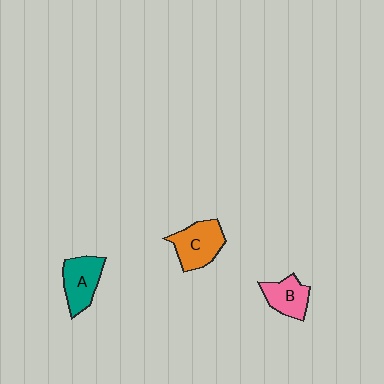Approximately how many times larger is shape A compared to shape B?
Approximately 1.2 times.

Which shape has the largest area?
Shape C (orange).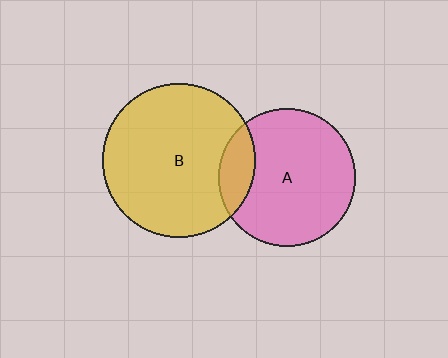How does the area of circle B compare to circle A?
Approximately 1.2 times.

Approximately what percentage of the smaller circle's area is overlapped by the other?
Approximately 15%.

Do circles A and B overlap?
Yes.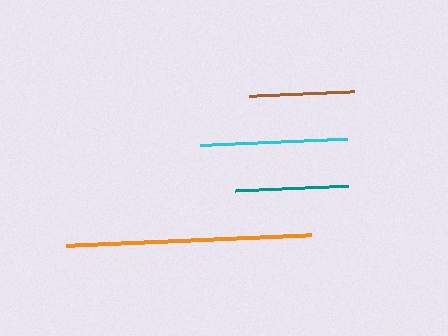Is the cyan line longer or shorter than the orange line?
The orange line is longer than the cyan line.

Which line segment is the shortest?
The brown line is the shortest at approximately 105 pixels.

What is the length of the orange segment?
The orange segment is approximately 245 pixels long.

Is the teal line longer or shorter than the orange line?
The orange line is longer than the teal line.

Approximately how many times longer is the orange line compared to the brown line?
The orange line is approximately 2.3 times the length of the brown line.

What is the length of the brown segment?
The brown segment is approximately 105 pixels long.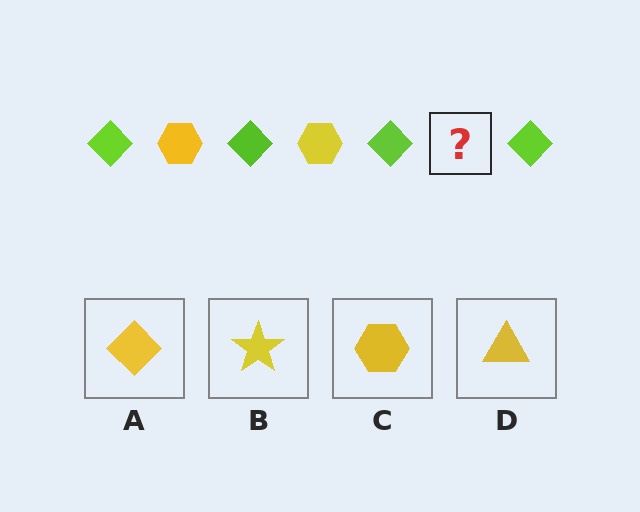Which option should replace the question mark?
Option C.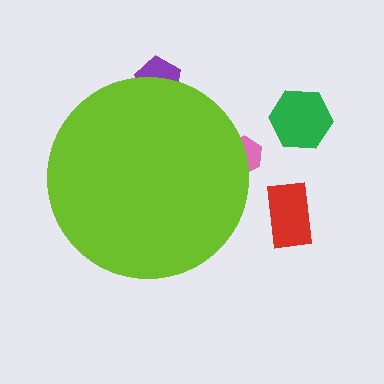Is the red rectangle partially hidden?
No, the red rectangle is fully visible.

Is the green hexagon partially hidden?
No, the green hexagon is fully visible.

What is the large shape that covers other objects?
A lime circle.